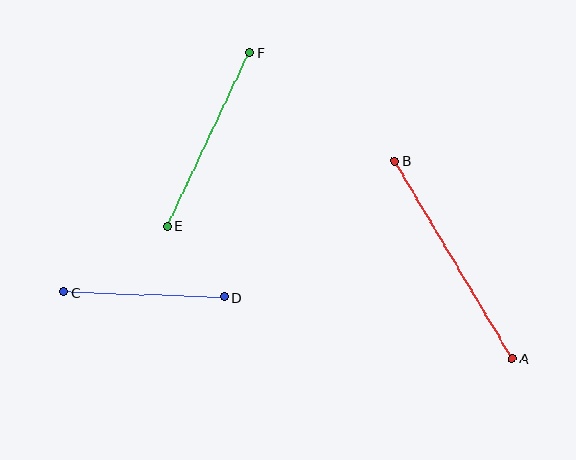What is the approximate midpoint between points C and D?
The midpoint is at approximately (144, 294) pixels.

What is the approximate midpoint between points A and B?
The midpoint is at approximately (454, 260) pixels.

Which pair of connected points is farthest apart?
Points A and B are farthest apart.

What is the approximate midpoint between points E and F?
The midpoint is at approximately (208, 139) pixels.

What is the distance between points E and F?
The distance is approximately 192 pixels.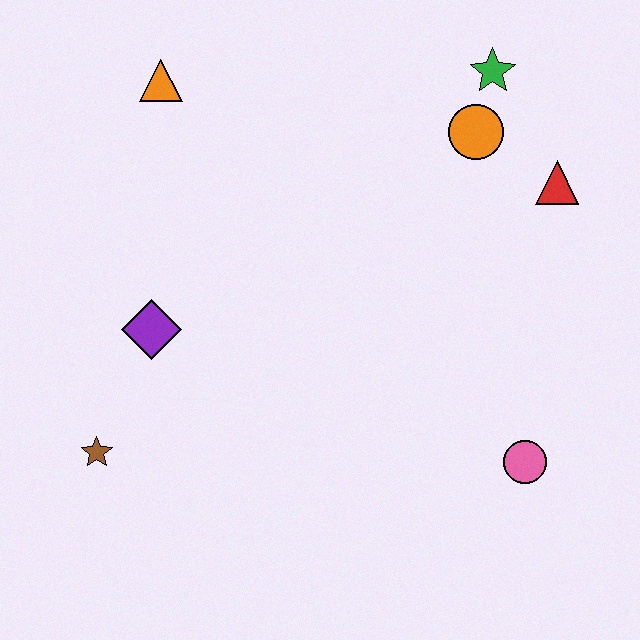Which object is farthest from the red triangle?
The brown star is farthest from the red triangle.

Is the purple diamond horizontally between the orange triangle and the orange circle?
No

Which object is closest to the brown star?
The purple diamond is closest to the brown star.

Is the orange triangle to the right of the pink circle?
No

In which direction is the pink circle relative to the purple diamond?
The pink circle is to the right of the purple diamond.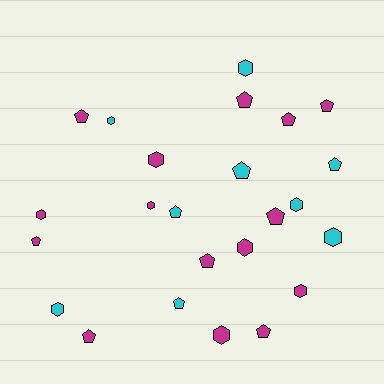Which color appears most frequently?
Magenta, with 15 objects.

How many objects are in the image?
There are 24 objects.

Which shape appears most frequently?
Pentagon, with 13 objects.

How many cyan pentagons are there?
There are 4 cyan pentagons.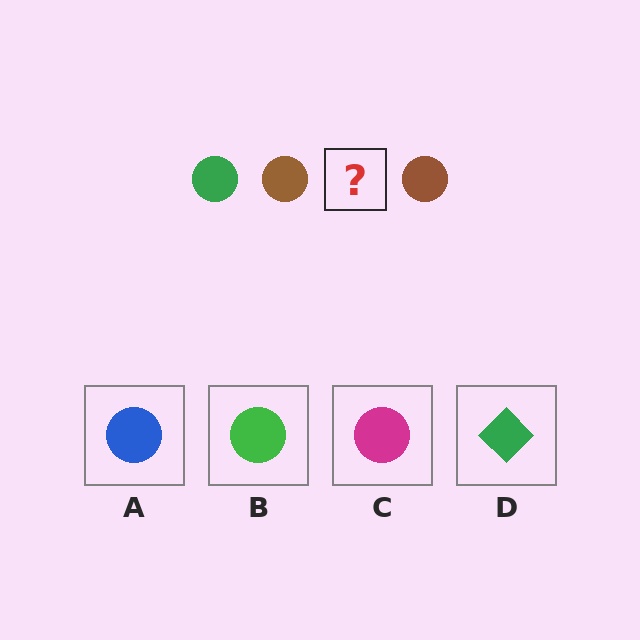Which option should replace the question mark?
Option B.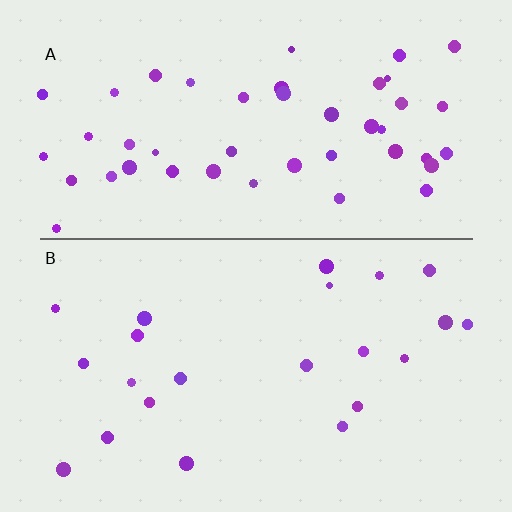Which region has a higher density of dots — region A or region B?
A (the top).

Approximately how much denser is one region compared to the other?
Approximately 2.1× — region A over region B.